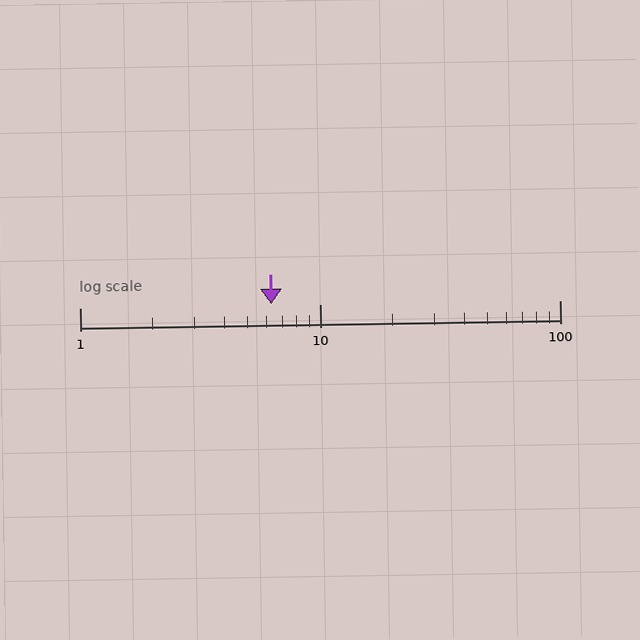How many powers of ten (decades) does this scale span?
The scale spans 2 decades, from 1 to 100.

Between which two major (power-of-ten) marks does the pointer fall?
The pointer is between 1 and 10.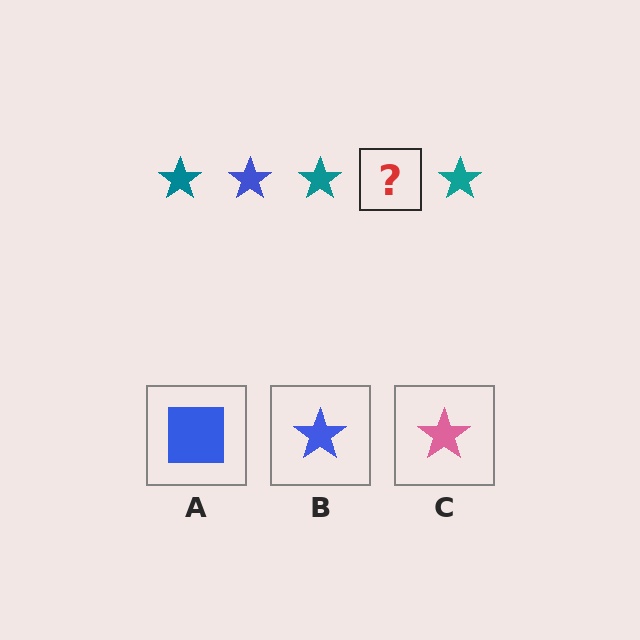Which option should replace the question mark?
Option B.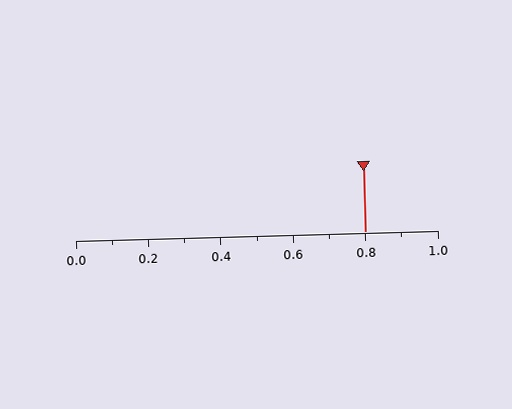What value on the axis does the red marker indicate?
The marker indicates approximately 0.8.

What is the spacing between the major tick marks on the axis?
The major ticks are spaced 0.2 apart.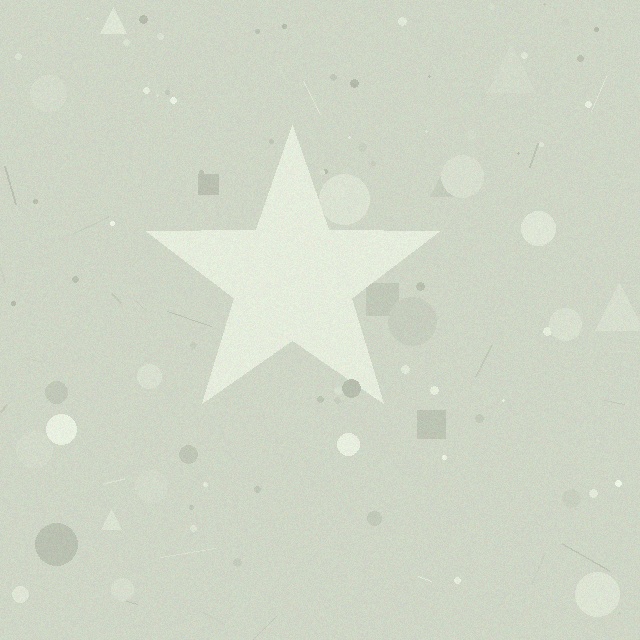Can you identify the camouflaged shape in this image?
The camouflaged shape is a star.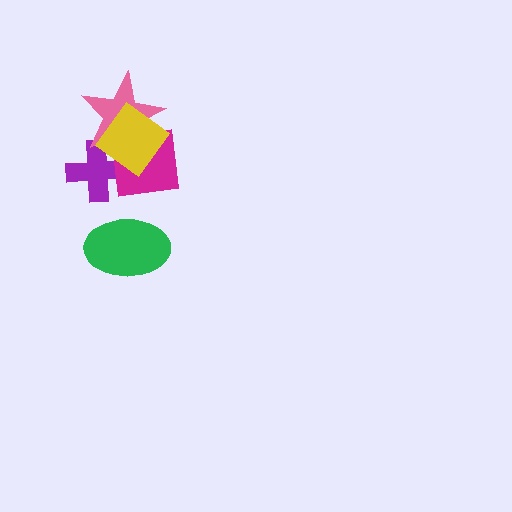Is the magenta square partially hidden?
Yes, it is partially covered by another shape.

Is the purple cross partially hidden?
Yes, it is partially covered by another shape.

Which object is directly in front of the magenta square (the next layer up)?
The pink star is directly in front of the magenta square.